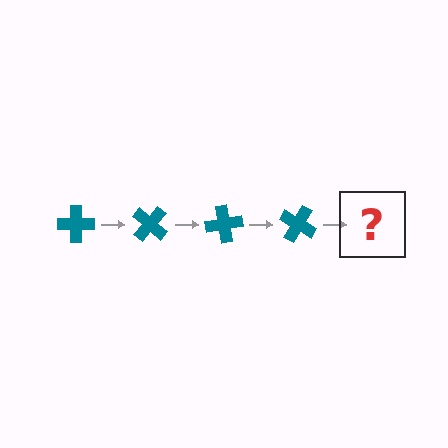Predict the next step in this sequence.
The next step is a teal cross rotated 160 degrees.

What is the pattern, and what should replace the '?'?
The pattern is that the cross rotates 40 degrees each step. The '?' should be a teal cross rotated 160 degrees.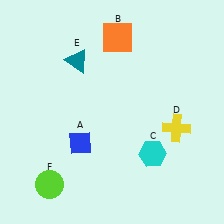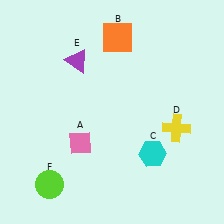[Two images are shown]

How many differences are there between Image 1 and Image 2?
There are 2 differences between the two images.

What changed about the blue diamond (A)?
In Image 1, A is blue. In Image 2, it changed to pink.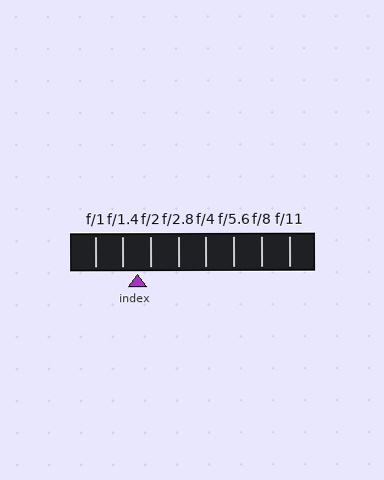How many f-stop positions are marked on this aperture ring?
There are 8 f-stop positions marked.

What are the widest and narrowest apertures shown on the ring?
The widest aperture shown is f/1 and the narrowest is f/11.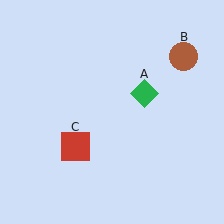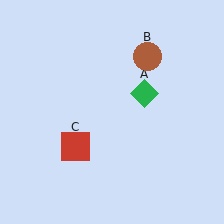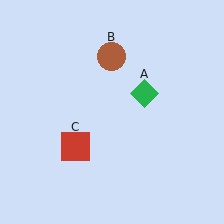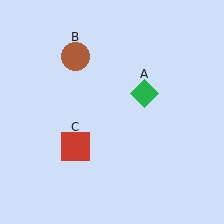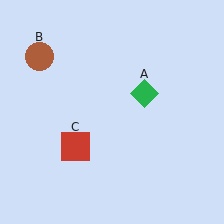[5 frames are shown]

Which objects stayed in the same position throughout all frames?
Green diamond (object A) and red square (object C) remained stationary.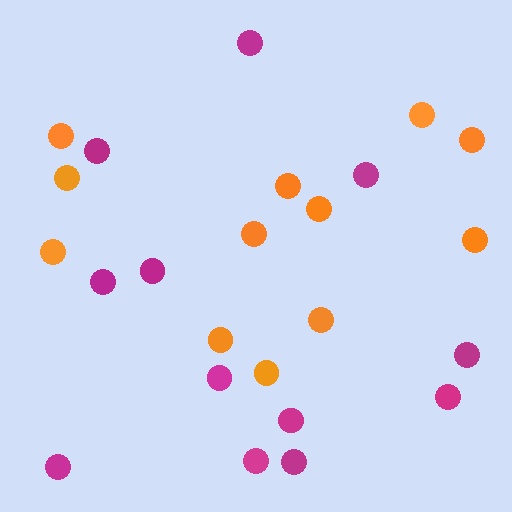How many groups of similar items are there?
There are 2 groups: one group of orange circles (12) and one group of magenta circles (12).